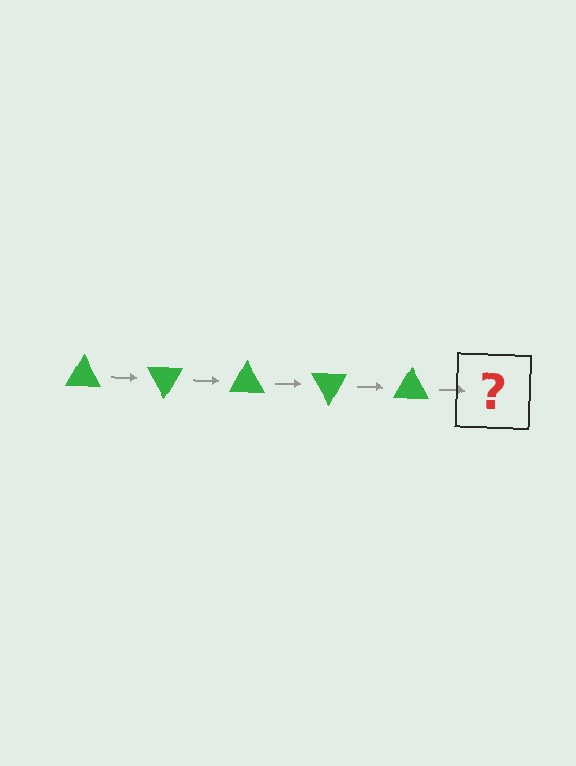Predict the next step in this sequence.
The next step is a green triangle rotated 300 degrees.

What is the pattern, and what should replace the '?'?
The pattern is that the triangle rotates 60 degrees each step. The '?' should be a green triangle rotated 300 degrees.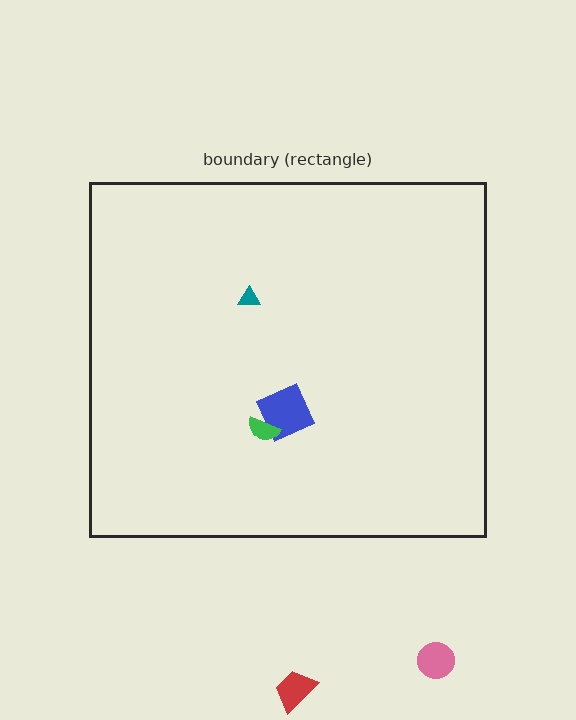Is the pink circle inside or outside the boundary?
Outside.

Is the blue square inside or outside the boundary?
Inside.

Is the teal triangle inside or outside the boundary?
Inside.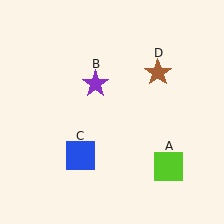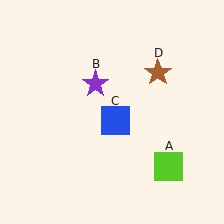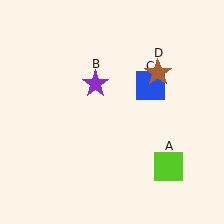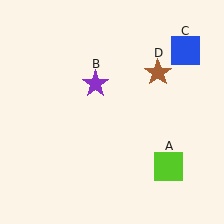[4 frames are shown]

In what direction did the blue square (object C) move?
The blue square (object C) moved up and to the right.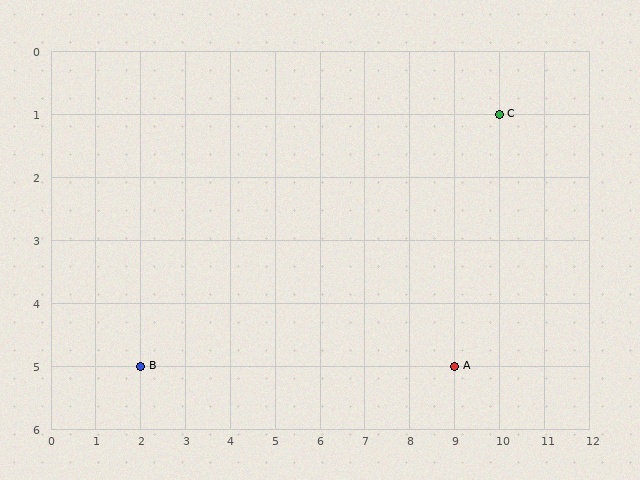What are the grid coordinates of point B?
Point B is at grid coordinates (2, 5).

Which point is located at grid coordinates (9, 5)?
Point A is at (9, 5).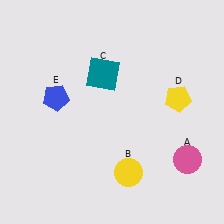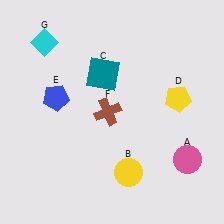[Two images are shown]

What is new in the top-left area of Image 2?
A cyan diamond (G) was added in the top-left area of Image 2.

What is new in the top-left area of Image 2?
A brown cross (F) was added in the top-left area of Image 2.